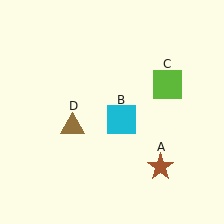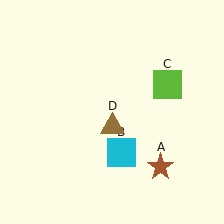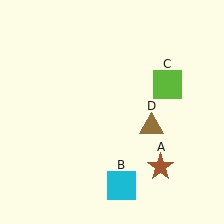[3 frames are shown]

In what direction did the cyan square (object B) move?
The cyan square (object B) moved down.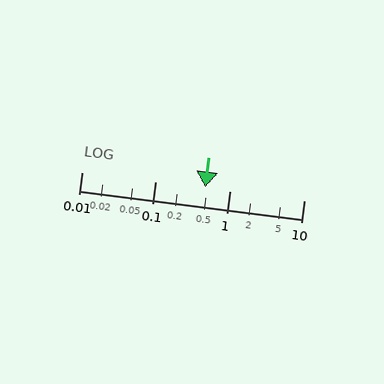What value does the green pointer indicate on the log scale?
The pointer indicates approximately 0.46.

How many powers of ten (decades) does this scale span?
The scale spans 3 decades, from 0.01 to 10.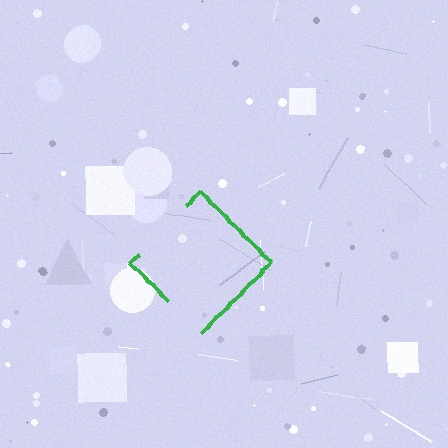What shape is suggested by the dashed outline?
The dashed outline suggests a diamond.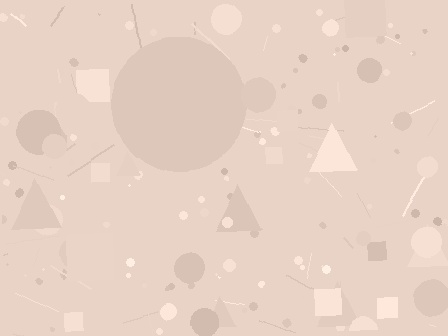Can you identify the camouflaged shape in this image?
The camouflaged shape is a circle.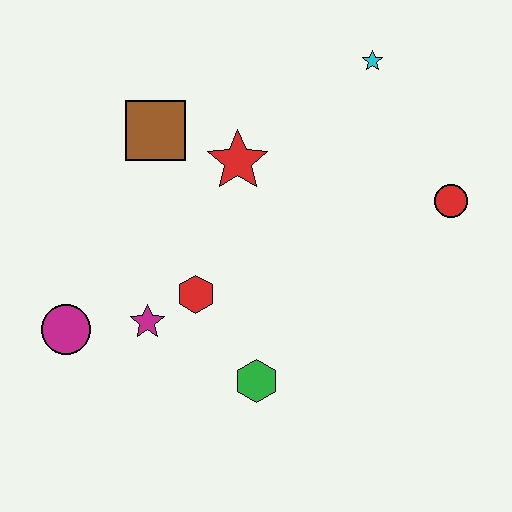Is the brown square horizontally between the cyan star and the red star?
No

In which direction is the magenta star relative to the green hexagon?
The magenta star is to the left of the green hexagon.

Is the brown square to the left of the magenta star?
No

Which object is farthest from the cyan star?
The magenta circle is farthest from the cyan star.